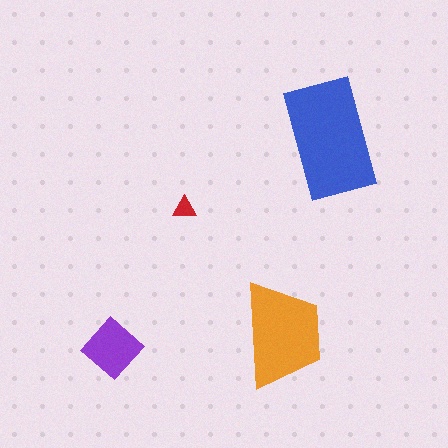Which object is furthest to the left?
The purple diamond is leftmost.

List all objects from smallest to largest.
The red triangle, the purple diamond, the orange trapezoid, the blue rectangle.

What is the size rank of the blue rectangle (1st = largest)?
1st.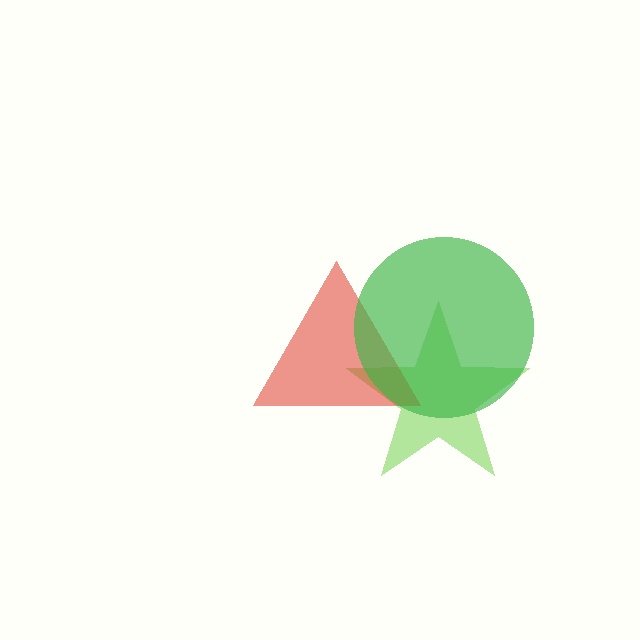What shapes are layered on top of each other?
The layered shapes are: a lime star, a red triangle, a green circle.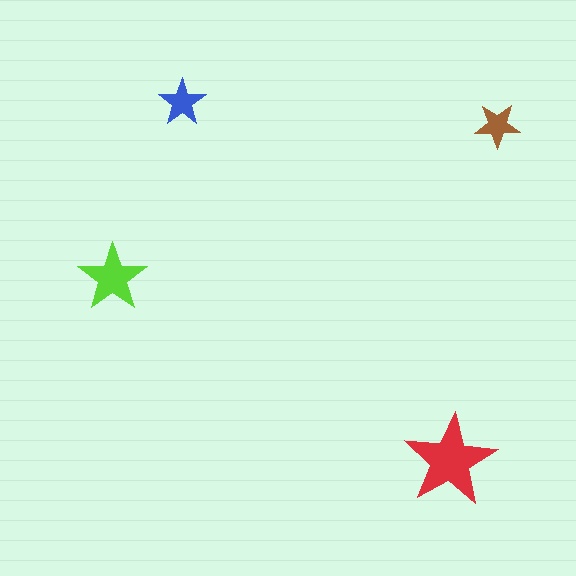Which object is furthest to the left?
The lime star is leftmost.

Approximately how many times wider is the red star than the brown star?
About 2 times wider.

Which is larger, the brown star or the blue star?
The blue one.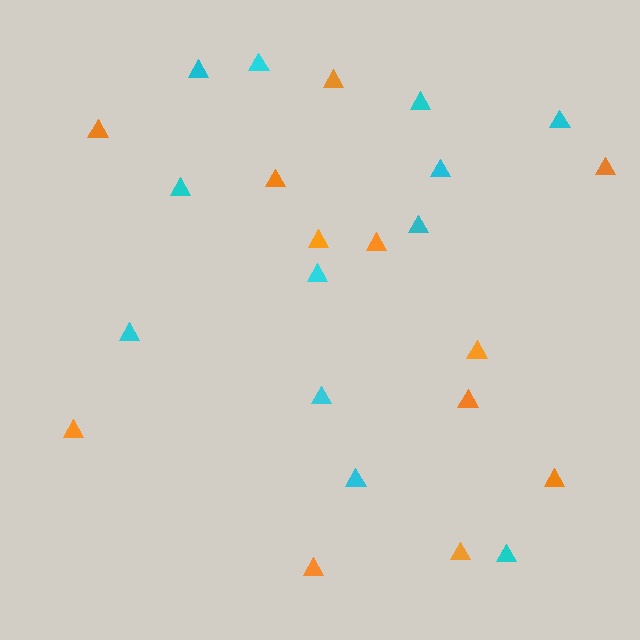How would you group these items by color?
There are 2 groups: one group of orange triangles (12) and one group of cyan triangles (12).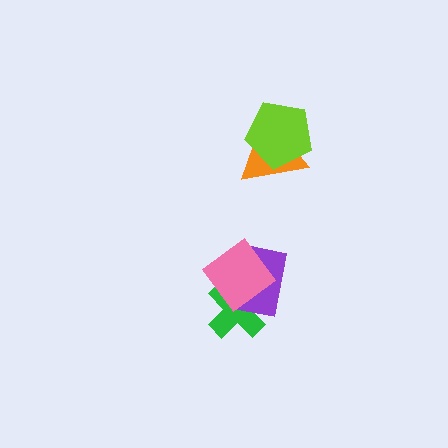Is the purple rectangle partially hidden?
Yes, it is partially covered by another shape.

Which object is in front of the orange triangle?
The lime pentagon is in front of the orange triangle.